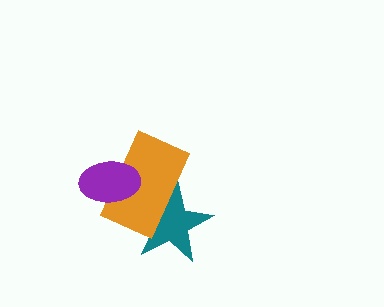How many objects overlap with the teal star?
1 object overlaps with the teal star.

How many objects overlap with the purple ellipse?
1 object overlaps with the purple ellipse.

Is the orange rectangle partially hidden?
Yes, it is partially covered by another shape.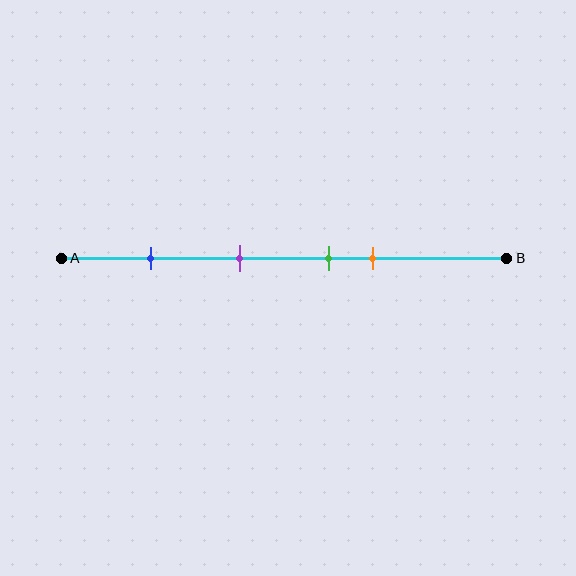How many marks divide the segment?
There are 4 marks dividing the segment.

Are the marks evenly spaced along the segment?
No, the marks are not evenly spaced.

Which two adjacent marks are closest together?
The green and orange marks are the closest adjacent pair.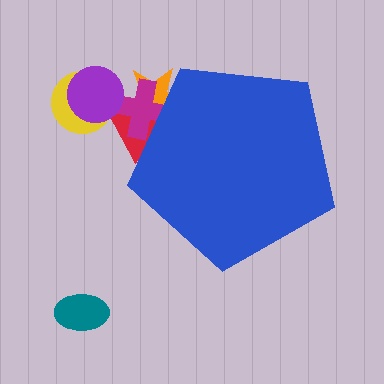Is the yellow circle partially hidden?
No, the yellow circle is fully visible.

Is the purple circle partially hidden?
No, the purple circle is fully visible.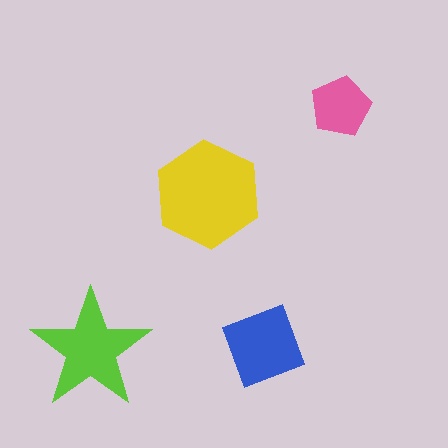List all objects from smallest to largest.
The pink pentagon, the blue diamond, the lime star, the yellow hexagon.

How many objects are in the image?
There are 4 objects in the image.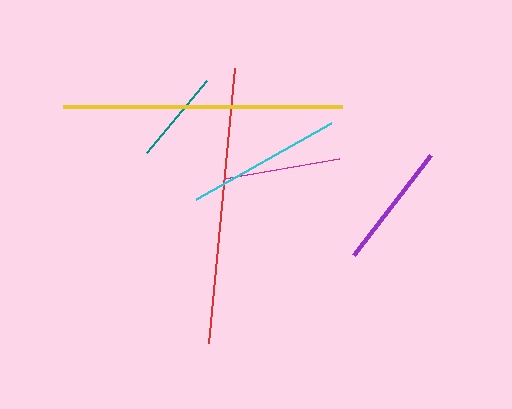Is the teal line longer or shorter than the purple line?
The purple line is longer than the teal line.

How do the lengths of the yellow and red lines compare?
The yellow and red lines are approximately the same length.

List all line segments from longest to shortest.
From longest to shortest: yellow, red, cyan, purple, magenta, teal.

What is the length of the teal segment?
The teal segment is approximately 94 pixels long.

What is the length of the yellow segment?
The yellow segment is approximately 279 pixels long.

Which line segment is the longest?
The yellow line is the longest at approximately 279 pixels.